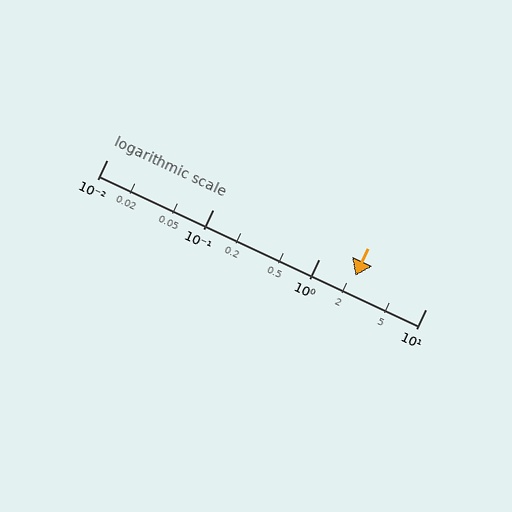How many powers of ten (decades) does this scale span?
The scale spans 3 decades, from 0.01 to 10.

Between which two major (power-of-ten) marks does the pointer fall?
The pointer is between 1 and 10.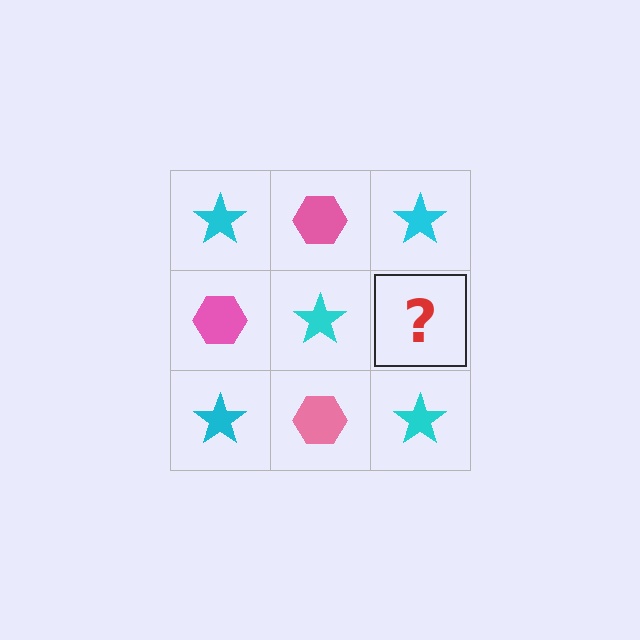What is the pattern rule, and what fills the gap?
The rule is that it alternates cyan star and pink hexagon in a checkerboard pattern. The gap should be filled with a pink hexagon.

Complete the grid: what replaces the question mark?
The question mark should be replaced with a pink hexagon.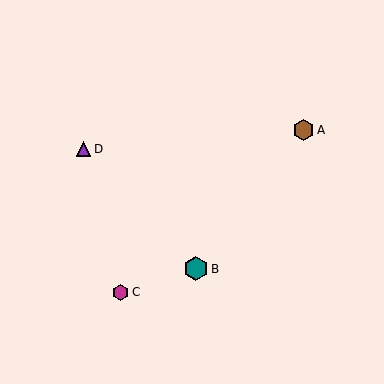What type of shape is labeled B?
Shape B is a teal hexagon.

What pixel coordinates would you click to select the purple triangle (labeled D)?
Click at (83, 149) to select the purple triangle D.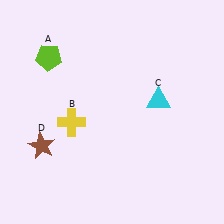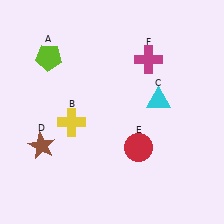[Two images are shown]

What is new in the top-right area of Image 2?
A magenta cross (F) was added in the top-right area of Image 2.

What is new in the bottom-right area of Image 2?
A red circle (E) was added in the bottom-right area of Image 2.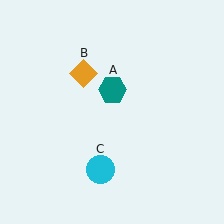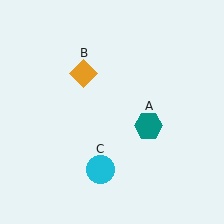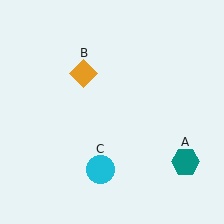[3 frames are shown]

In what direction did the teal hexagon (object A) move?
The teal hexagon (object A) moved down and to the right.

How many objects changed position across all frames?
1 object changed position: teal hexagon (object A).